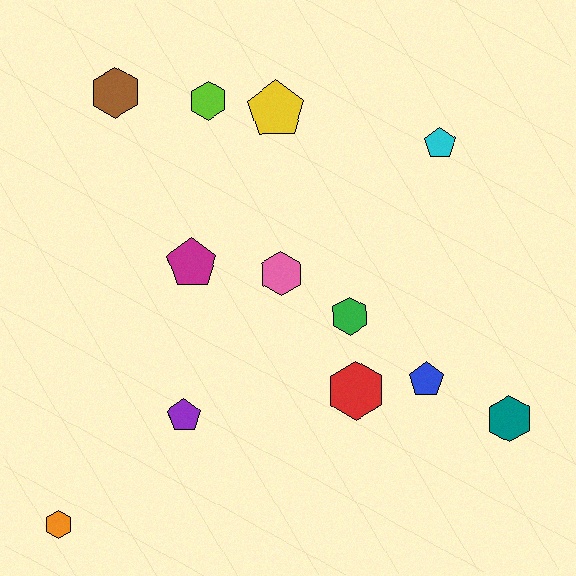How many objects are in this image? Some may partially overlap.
There are 12 objects.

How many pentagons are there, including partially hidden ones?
There are 5 pentagons.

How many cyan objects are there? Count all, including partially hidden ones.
There is 1 cyan object.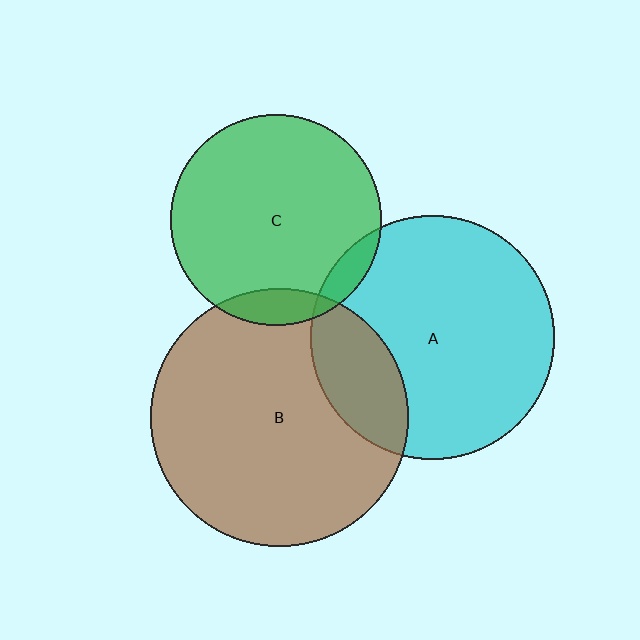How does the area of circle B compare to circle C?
Approximately 1.5 times.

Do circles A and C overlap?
Yes.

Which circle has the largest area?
Circle B (brown).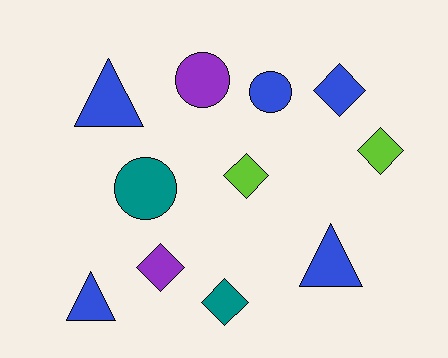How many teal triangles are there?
There are no teal triangles.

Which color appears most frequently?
Blue, with 5 objects.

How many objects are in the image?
There are 11 objects.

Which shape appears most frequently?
Diamond, with 5 objects.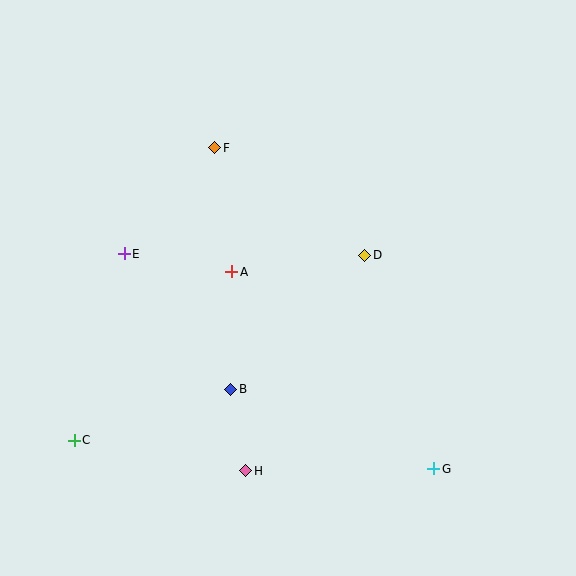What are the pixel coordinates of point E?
Point E is at (124, 254).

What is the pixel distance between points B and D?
The distance between B and D is 189 pixels.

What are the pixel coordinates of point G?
Point G is at (434, 469).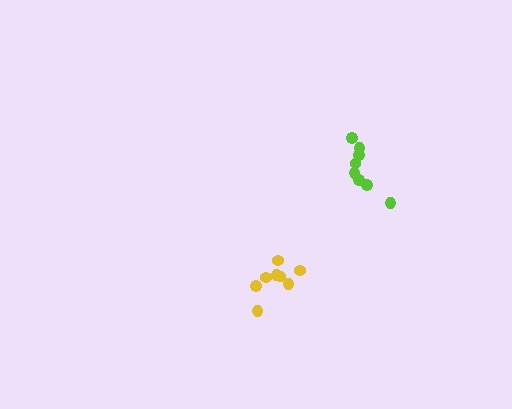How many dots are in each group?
Group 1: 8 dots, Group 2: 8 dots (16 total).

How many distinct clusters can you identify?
There are 2 distinct clusters.